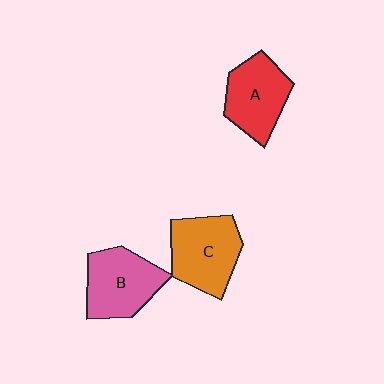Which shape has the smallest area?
Shape A (red).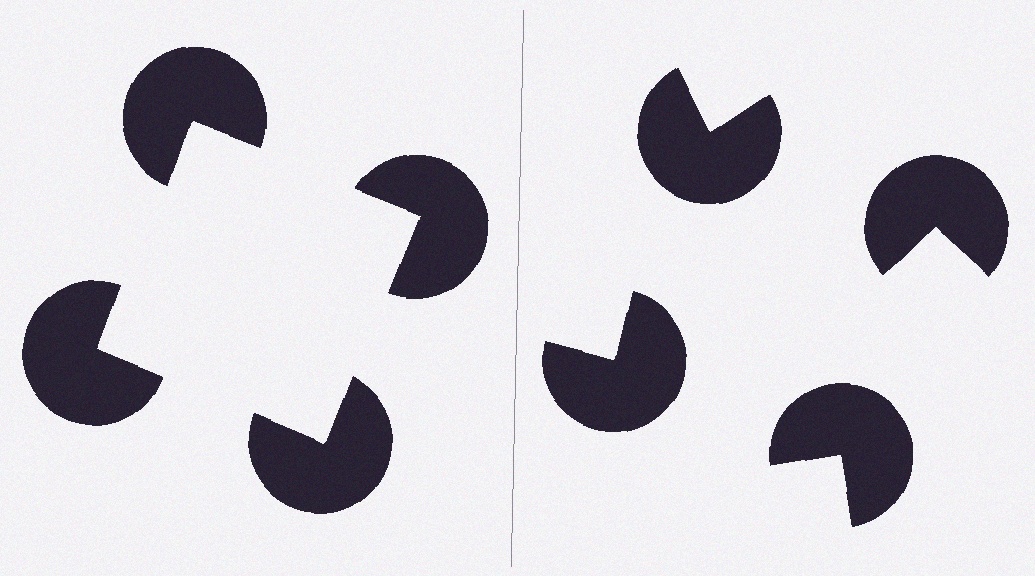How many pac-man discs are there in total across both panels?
8 — 4 on each side.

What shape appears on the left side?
An illusory square.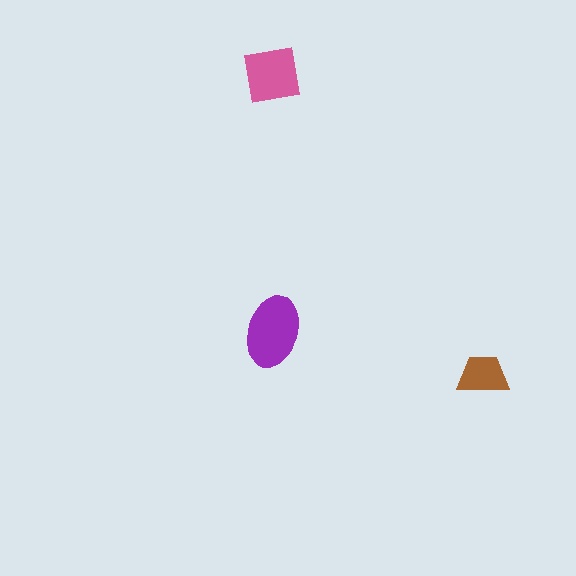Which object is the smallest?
The brown trapezoid.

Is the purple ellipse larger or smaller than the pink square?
Larger.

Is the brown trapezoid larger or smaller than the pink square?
Smaller.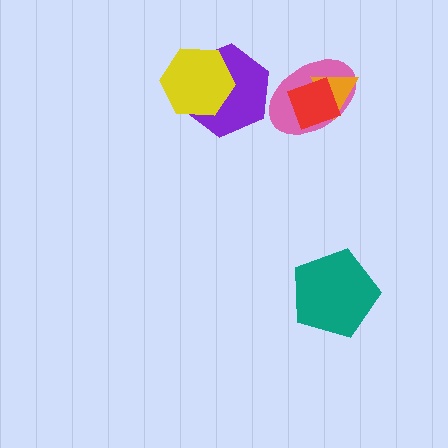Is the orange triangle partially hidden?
Yes, it is partially covered by another shape.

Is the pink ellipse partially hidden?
Yes, it is partially covered by another shape.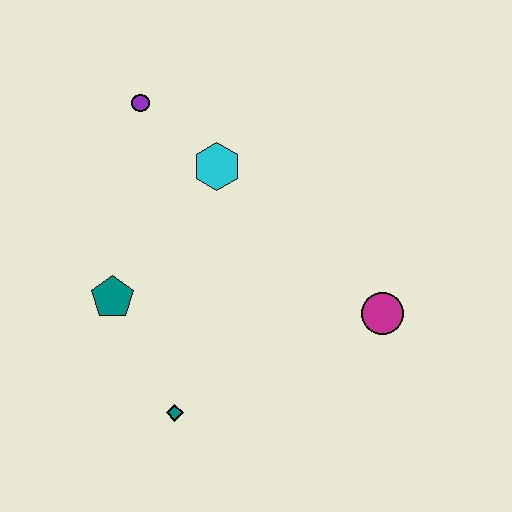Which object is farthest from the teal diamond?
The purple circle is farthest from the teal diamond.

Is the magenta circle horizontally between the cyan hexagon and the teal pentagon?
No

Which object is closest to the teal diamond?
The teal pentagon is closest to the teal diamond.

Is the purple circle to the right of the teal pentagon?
Yes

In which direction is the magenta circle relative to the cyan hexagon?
The magenta circle is to the right of the cyan hexagon.